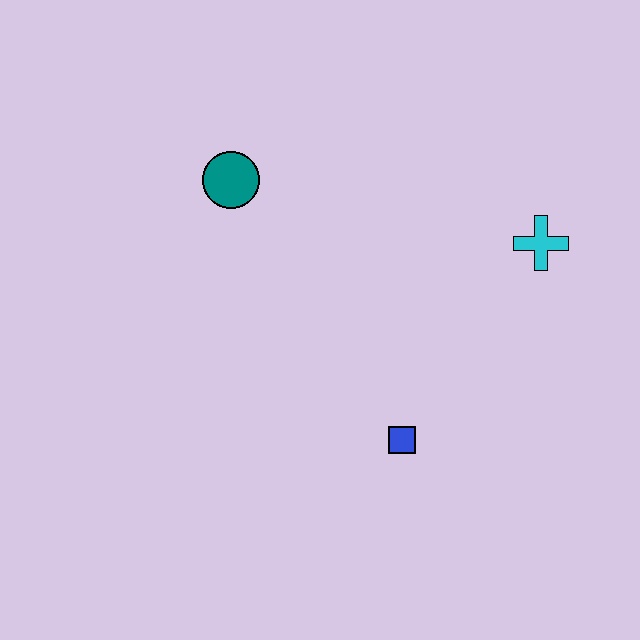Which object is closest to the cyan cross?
The blue square is closest to the cyan cross.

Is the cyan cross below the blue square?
No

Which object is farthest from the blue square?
The teal circle is farthest from the blue square.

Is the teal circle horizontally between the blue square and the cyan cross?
No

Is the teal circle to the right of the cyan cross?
No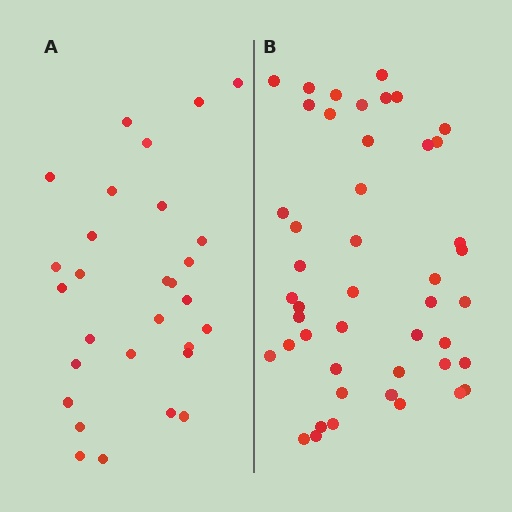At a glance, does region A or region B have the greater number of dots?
Region B (the right region) has more dots.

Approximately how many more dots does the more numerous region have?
Region B has approximately 15 more dots than region A.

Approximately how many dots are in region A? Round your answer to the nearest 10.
About 30 dots. (The exact count is 29, which rounds to 30.)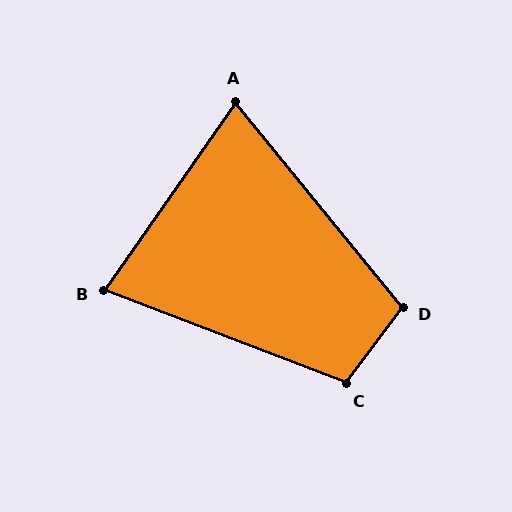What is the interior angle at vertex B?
Approximately 76 degrees (acute).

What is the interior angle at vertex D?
Approximately 104 degrees (obtuse).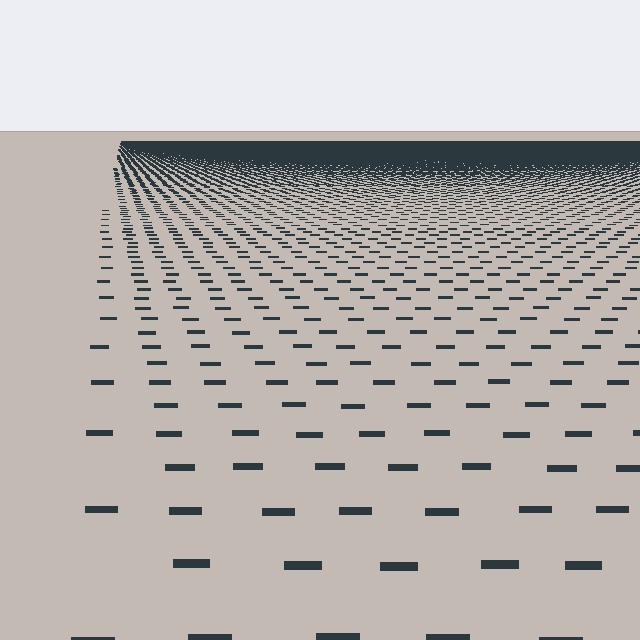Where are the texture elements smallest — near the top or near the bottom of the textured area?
Near the top.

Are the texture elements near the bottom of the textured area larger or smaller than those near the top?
Larger. Near the bottom, elements are closer to the viewer and appear at a bigger on-screen size.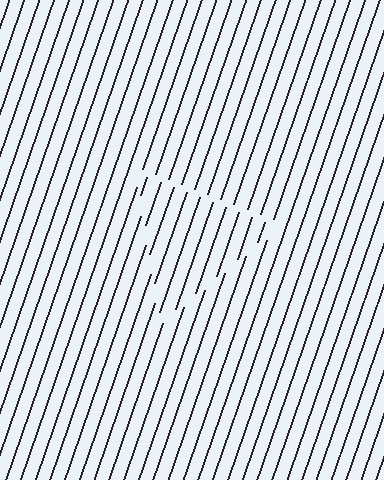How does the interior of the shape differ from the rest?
The interior of the shape contains the same grating, shifted by half a period — the contour is defined by the phase discontinuity where line-ends from the inner and outer gratings abut.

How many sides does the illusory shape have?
3 sides — the line-ends trace a triangle.